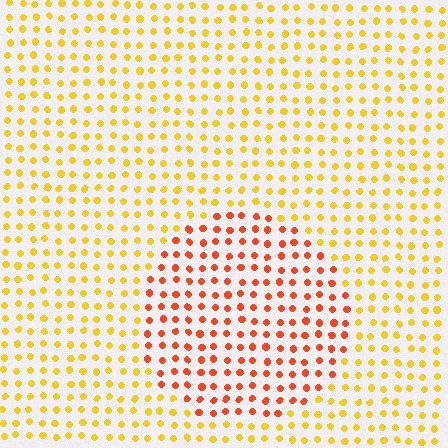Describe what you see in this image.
The image is filled with small yellow elements in a uniform arrangement. A circle-shaped region is visible where the elements are tinted to a slightly different hue, forming a subtle color boundary.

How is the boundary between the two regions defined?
The boundary is defined purely by a slight shift in hue (about 41 degrees). Spacing, size, and orientation are identical on both sides.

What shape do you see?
I see a circle.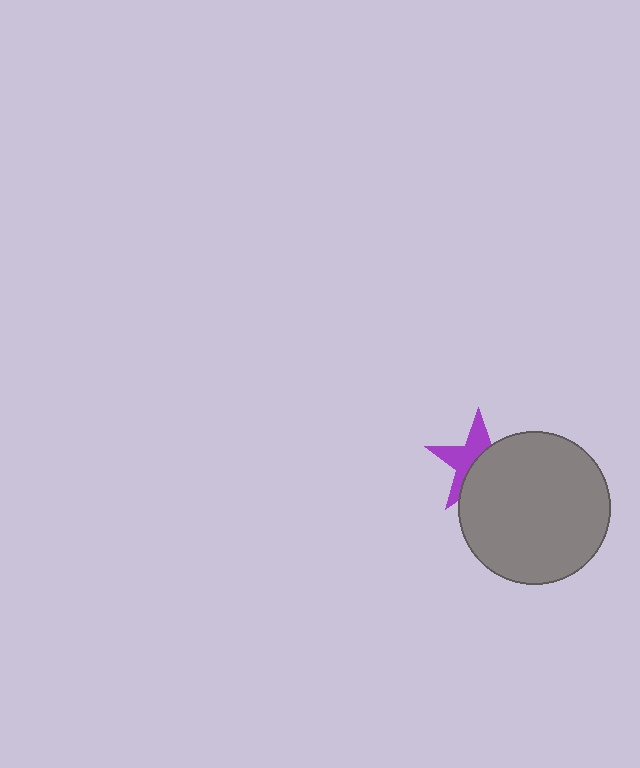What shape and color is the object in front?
The object in front is a gray circle.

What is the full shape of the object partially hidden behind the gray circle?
The partially hidden object is a purple star.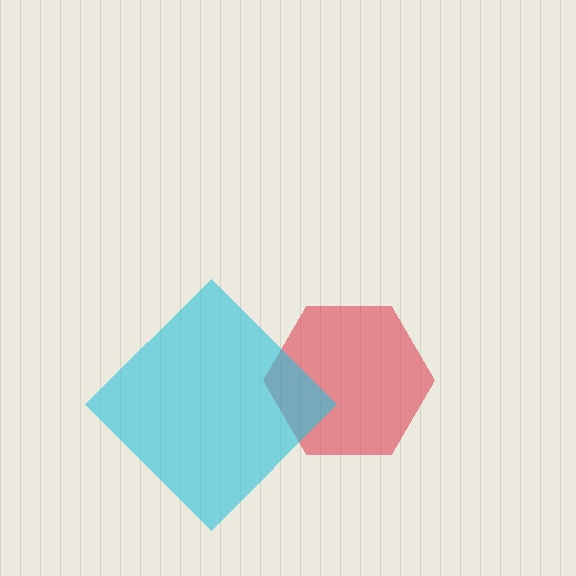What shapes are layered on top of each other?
The layered shapes are: a red hexagon, a cyan diamond.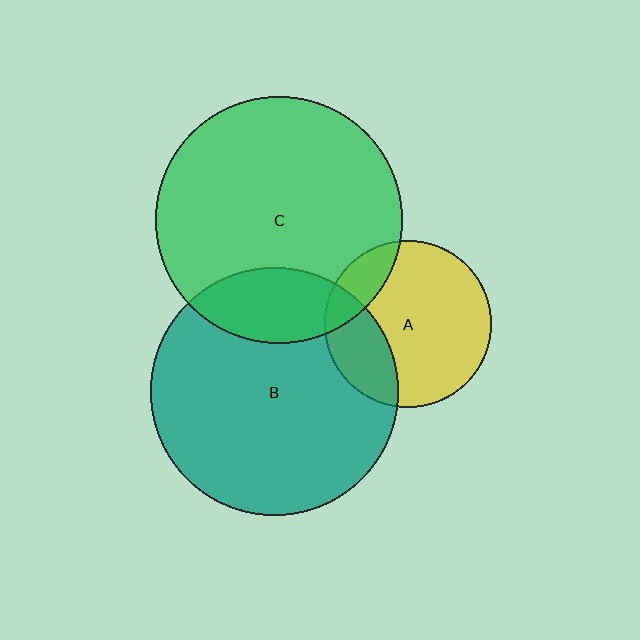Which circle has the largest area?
Circle B (teal).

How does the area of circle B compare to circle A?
Approximately 2.2 times.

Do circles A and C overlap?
Yes.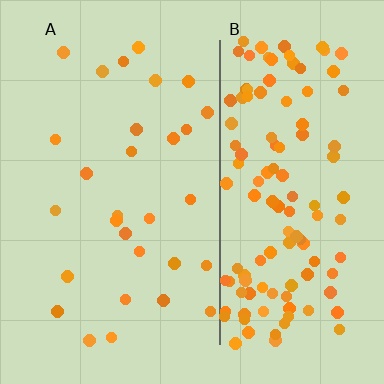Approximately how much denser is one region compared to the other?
Approximately 4.4× — region B over region A.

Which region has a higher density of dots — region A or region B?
B (the right).